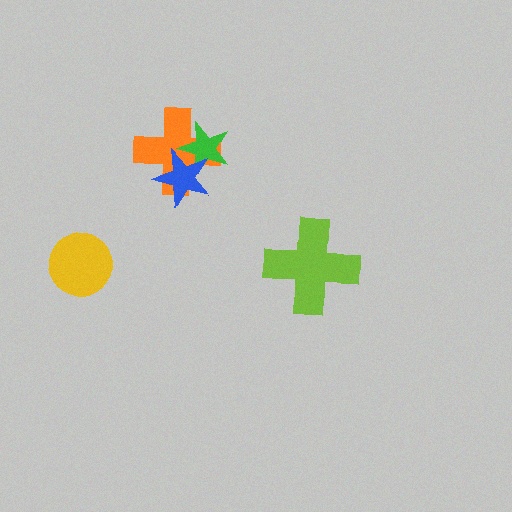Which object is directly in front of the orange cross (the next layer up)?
The green star is directly in front of the orange cross.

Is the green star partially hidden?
Yes, it is partially covered by another shape.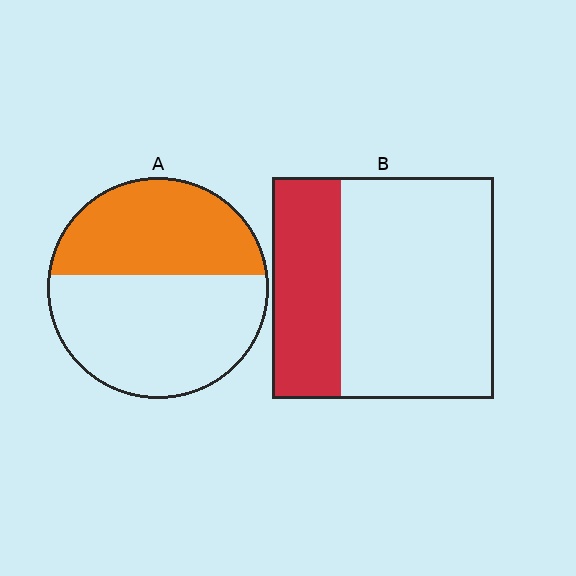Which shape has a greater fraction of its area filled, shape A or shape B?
Shape A.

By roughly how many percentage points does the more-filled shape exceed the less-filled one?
By roughly 10 percentage points (A over B).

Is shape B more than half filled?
No.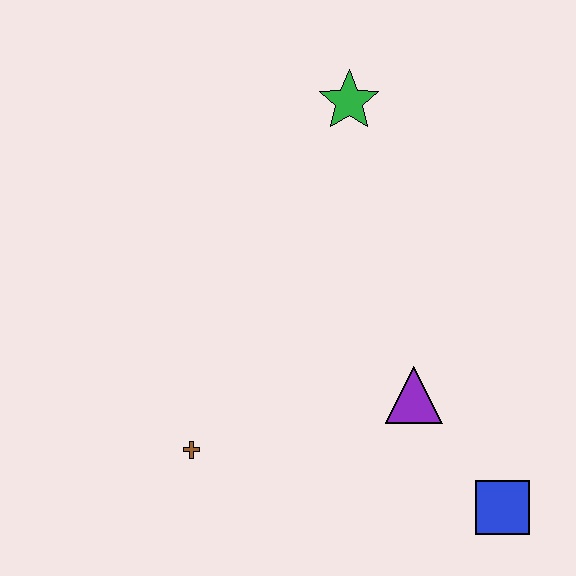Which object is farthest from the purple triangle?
The green star is farthest from the purple triangle.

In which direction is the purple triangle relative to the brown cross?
The purple triangle is to the right of the brown cross.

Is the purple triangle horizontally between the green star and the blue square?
Yes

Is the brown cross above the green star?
No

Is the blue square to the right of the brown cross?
Yes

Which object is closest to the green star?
The purple triangle is closest to the green star.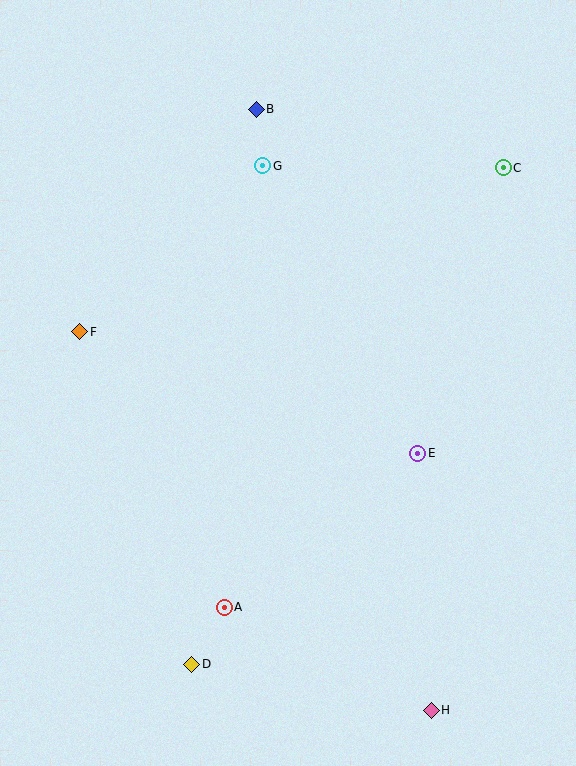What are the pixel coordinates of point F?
Point F is at (80, 332).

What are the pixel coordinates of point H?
Point H is at (431, 710).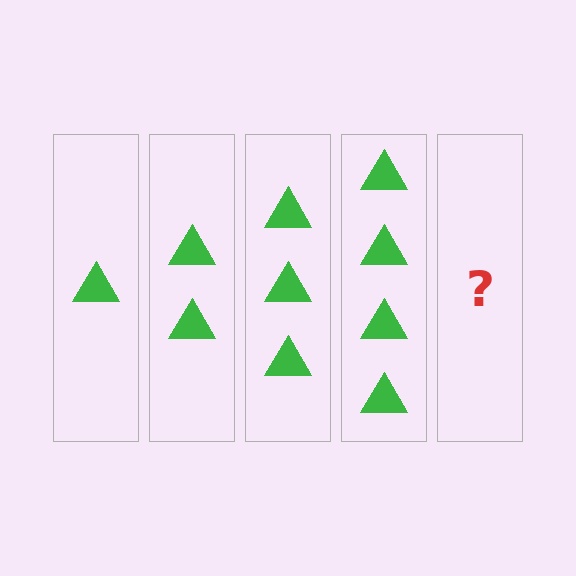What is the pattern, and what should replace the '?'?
The pattern is that each step adds one more triangle. The '?' should be 5 triangles.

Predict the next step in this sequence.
The next step is 5 triangles.